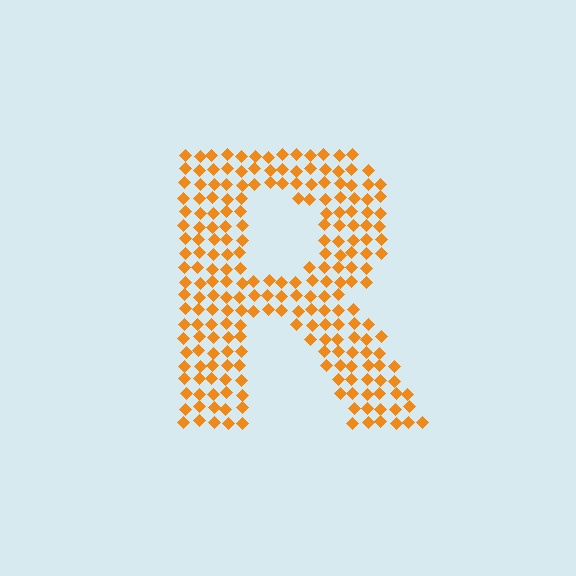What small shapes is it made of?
It is made of small diamonds.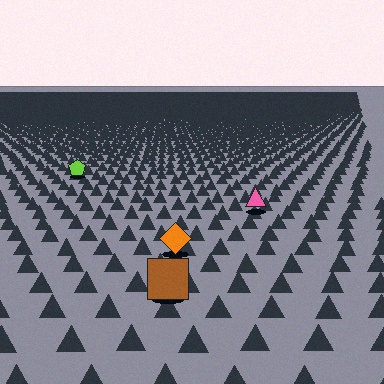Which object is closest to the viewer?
The brown square is closest. The texture marks near it are larger and more spread out.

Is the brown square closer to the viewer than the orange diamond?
Yes. The brown square is closer — you can tell from the texture gradient: the ground texture is coarser near it.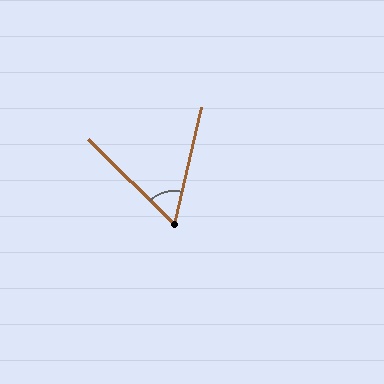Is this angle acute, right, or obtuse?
It is acute.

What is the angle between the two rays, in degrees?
Approximately 58 degrees.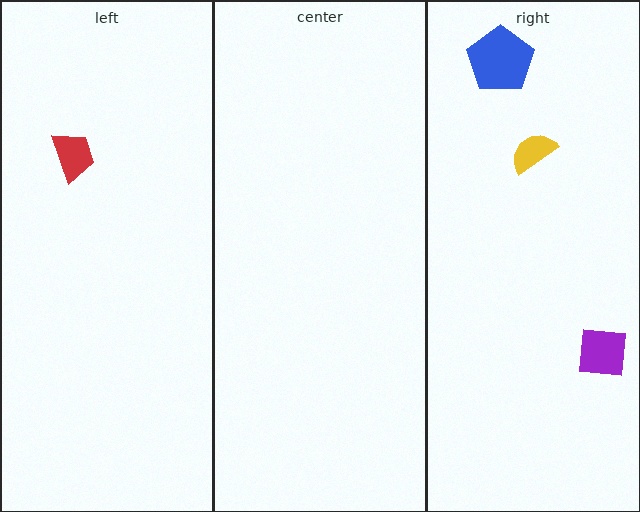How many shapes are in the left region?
1.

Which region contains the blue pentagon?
The right region.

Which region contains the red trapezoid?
The left region.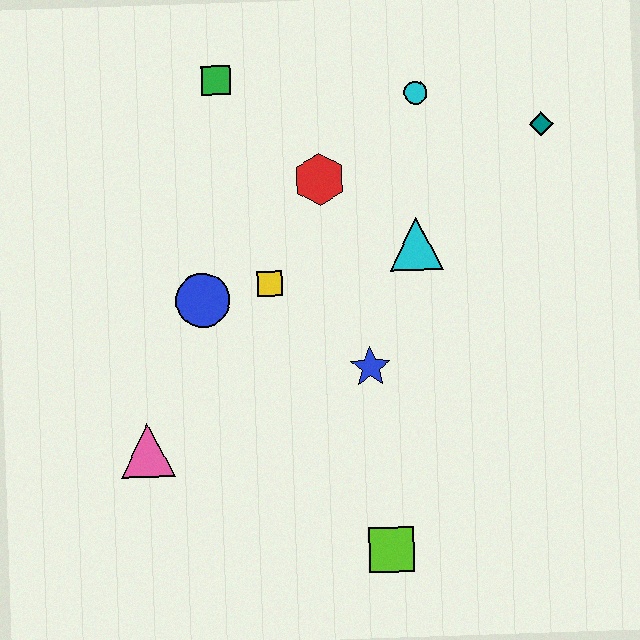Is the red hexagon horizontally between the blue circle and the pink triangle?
No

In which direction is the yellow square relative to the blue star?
The yellow square is to the left of the blue star.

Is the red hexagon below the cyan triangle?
No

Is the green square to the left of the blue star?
Yes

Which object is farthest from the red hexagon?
The lime square is farthest from the red hexagon.